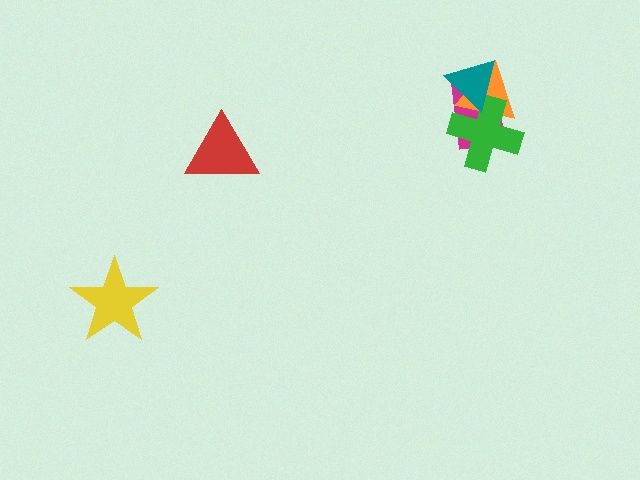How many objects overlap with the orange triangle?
3 objects overlap with the orange triangle.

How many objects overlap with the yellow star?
0 objects overlap with the yellow star.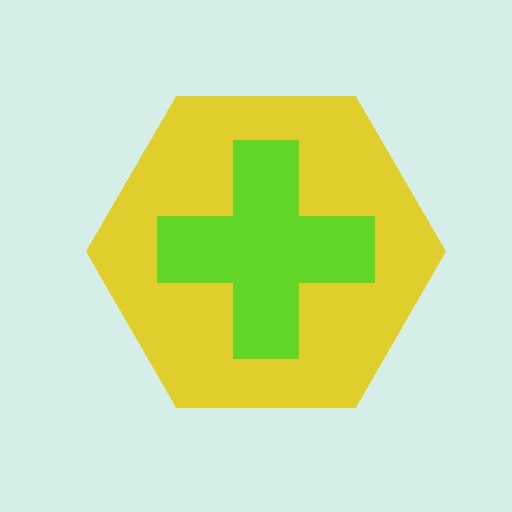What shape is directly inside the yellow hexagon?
The lime cross.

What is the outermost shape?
The yellow hexagon.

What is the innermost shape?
The lime cross.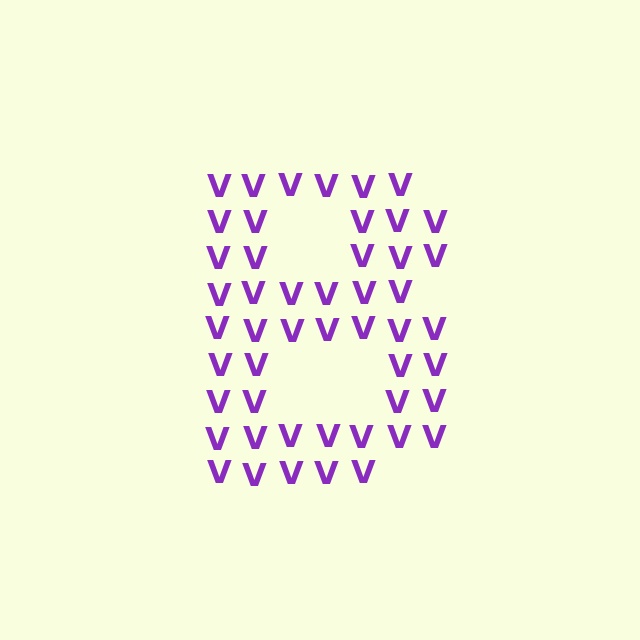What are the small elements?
The small elements are letter V's.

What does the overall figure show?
The overall figure shows the letter B.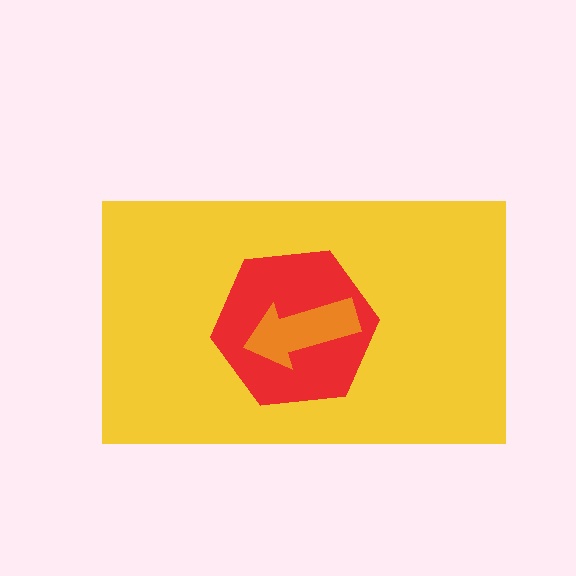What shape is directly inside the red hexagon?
The orange arrow.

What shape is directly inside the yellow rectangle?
The red hexagon.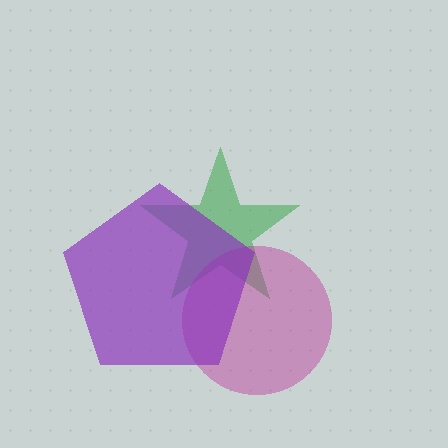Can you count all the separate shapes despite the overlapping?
Yes, there are 3 separate shapes.